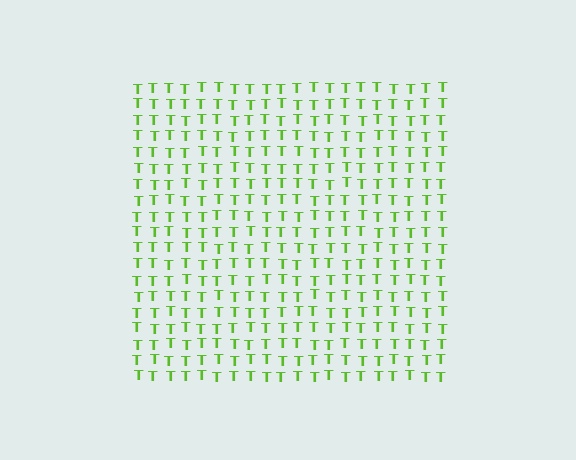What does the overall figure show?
The overall figure shows a square.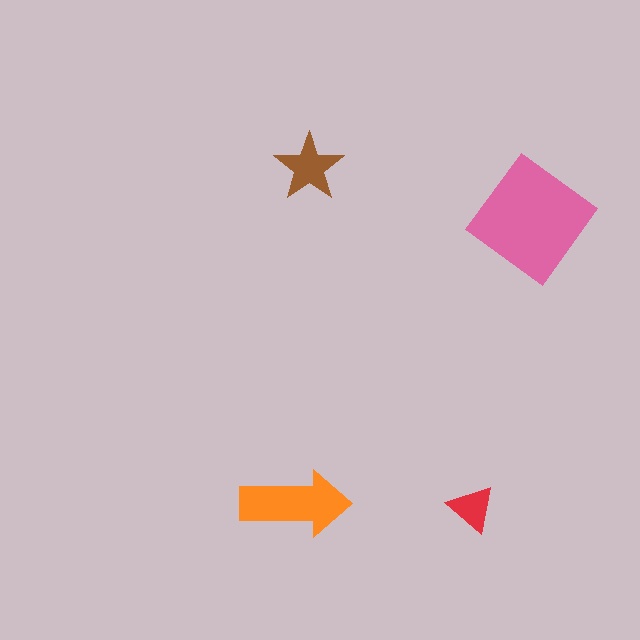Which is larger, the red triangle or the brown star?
The brown star.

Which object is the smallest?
The red triangle.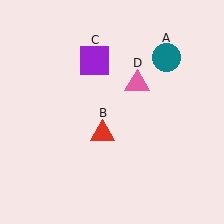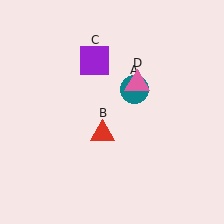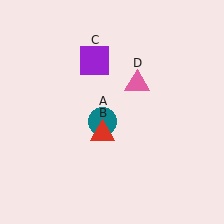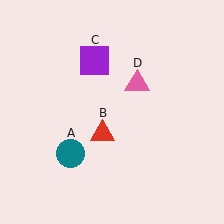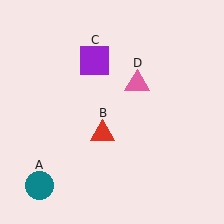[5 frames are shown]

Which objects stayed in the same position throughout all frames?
Red triangle (object B) and purple square (object C) and pink triangle (object D) remained stationary.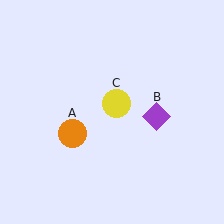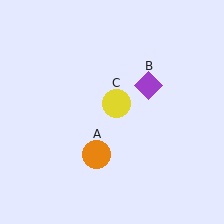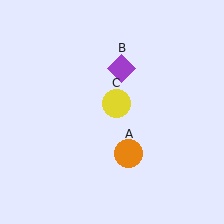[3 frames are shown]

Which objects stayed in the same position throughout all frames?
Yellow circle (object C) remained stationary.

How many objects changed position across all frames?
2 objects changed position: orange circle (object A), purple diamond (object B).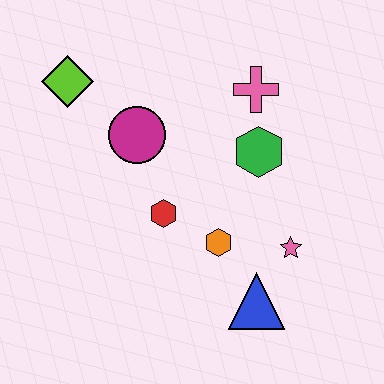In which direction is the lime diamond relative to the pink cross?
The lime diamond is to the left of the pink cross.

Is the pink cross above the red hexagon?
Yes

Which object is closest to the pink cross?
The green hexagon is closest to the pink cross.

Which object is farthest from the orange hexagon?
The lime diamond is farthest from the orange hexagon.